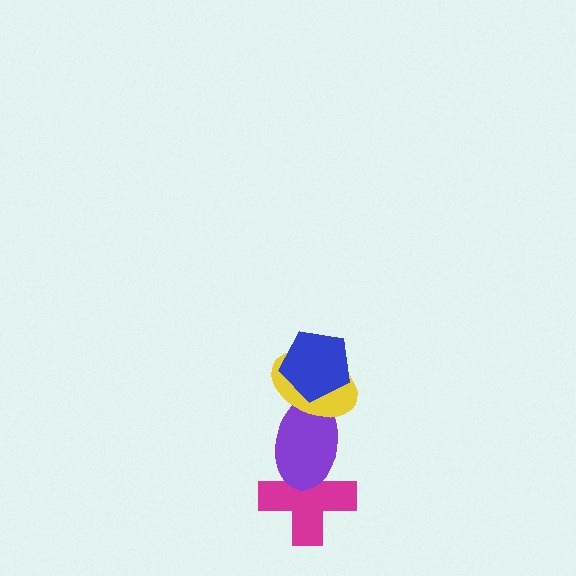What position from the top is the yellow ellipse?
The yellow ellipse is 2nd from the top.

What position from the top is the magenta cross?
The magenta cross is 4th from the top.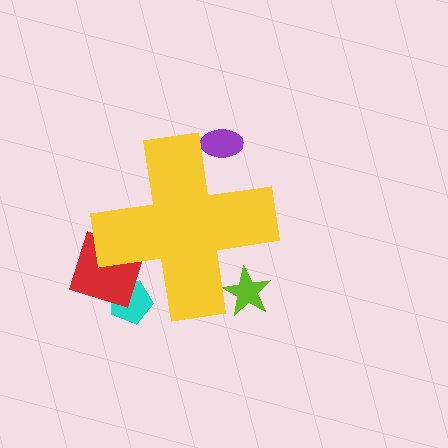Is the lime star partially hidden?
Yes, the lime star is partially hidden behind the yellow cross.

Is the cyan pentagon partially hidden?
Yes, the cyan pentagon is partially hidden behind the yellow cross.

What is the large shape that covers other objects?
A yellow cross.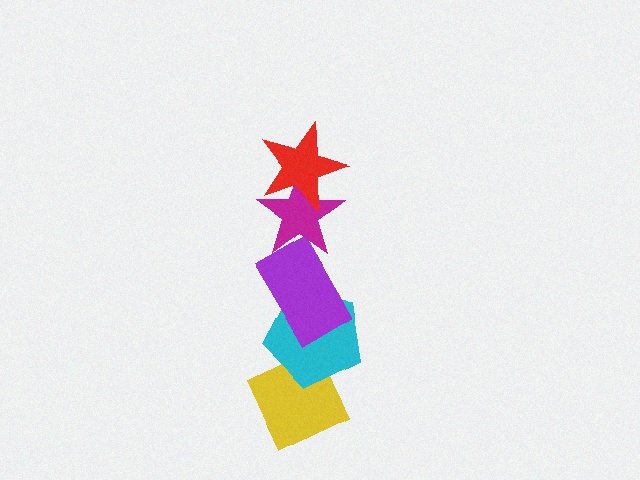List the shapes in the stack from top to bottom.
From top to bottom: the red star, the magenta star, the purple rectangle, the cyan pentagon, the yellow diamond.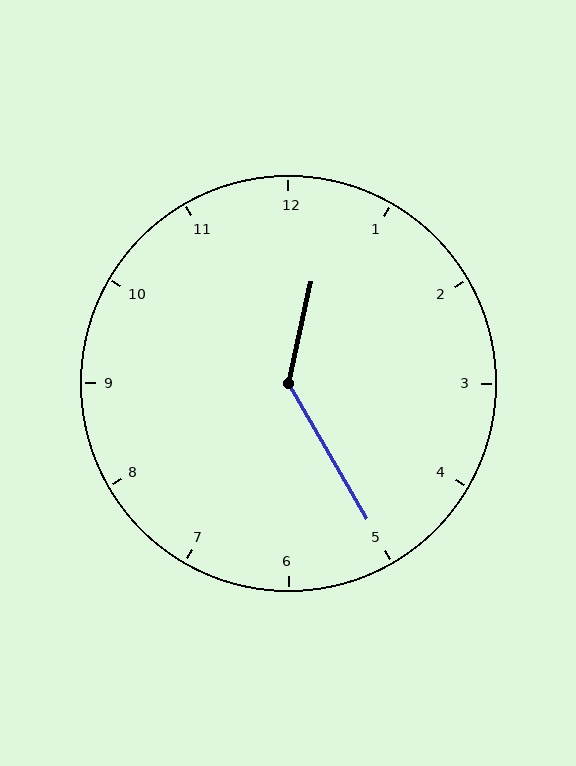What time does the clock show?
12:25.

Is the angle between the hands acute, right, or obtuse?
It is obtuse.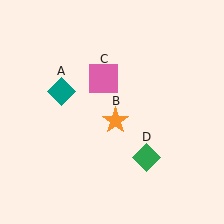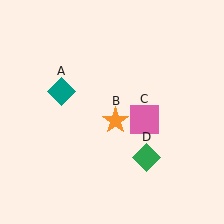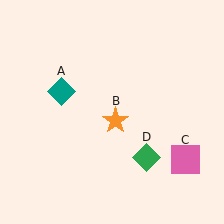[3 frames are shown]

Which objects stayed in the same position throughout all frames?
Teal diamond (object A) and orange star (object B) and green diamond (object D) remained stationary.